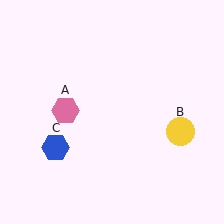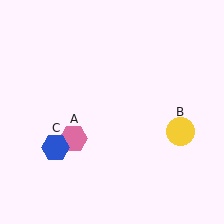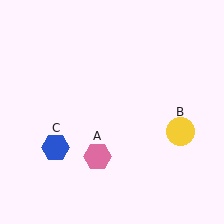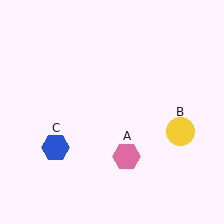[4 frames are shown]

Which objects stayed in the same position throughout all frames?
Yellow circle (object B) and blue hexagon (object C) remained stationary.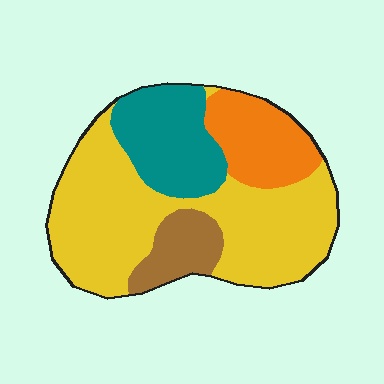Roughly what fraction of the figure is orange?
Orange takes up less than a sixth of the figure.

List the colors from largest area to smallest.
From largest to smallest: yellow, teal, orange, brown.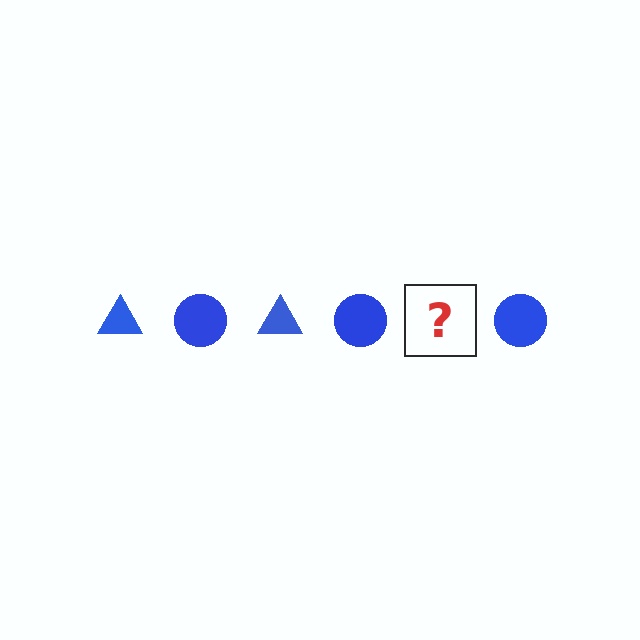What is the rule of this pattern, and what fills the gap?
The rule is that the pattern cycles through triangle, circle shapes in blue. The gap should be filled with a blue triangle.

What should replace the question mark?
The question mark should be replaced with a blue triangle.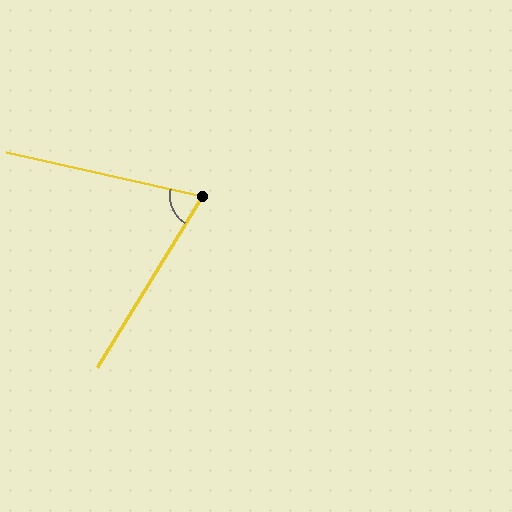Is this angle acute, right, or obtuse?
It is acute.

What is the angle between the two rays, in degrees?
Approximately 71 degrees.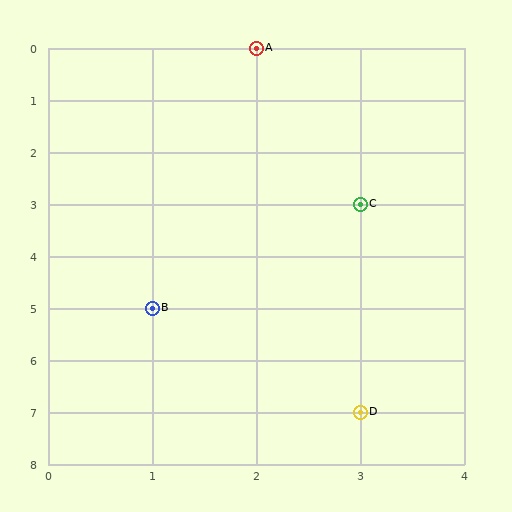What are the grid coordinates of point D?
Point D is at grid coordinates (3, 7).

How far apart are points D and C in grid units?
Points D and C are 4 rows apart.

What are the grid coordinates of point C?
Point C is at grid coordinates (3, 3).